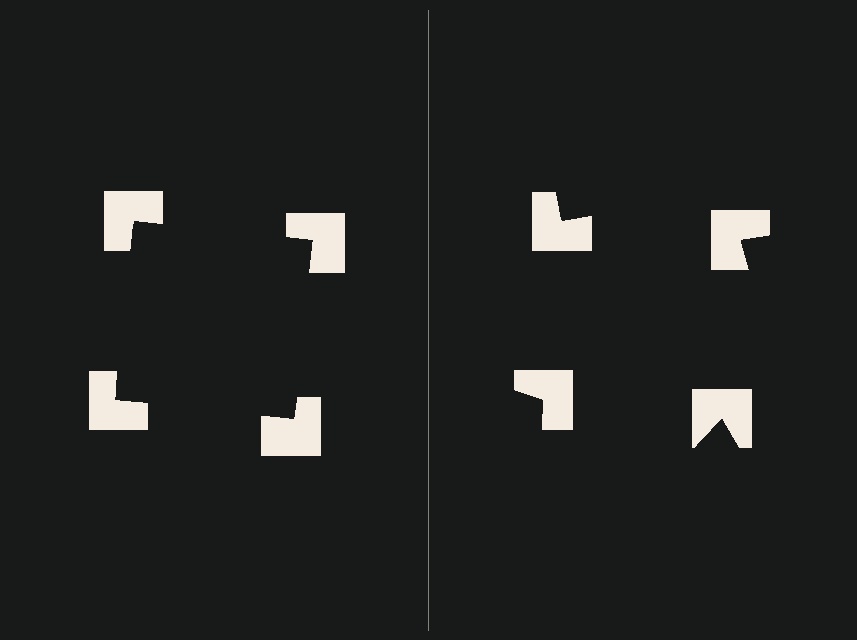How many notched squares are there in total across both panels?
8 — 4 on each side.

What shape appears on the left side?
An illusory square.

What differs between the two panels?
The notched squares are positioned identically on both sides; only the wedge orientations differ. On the left they align to a square; on the right they are misaligned.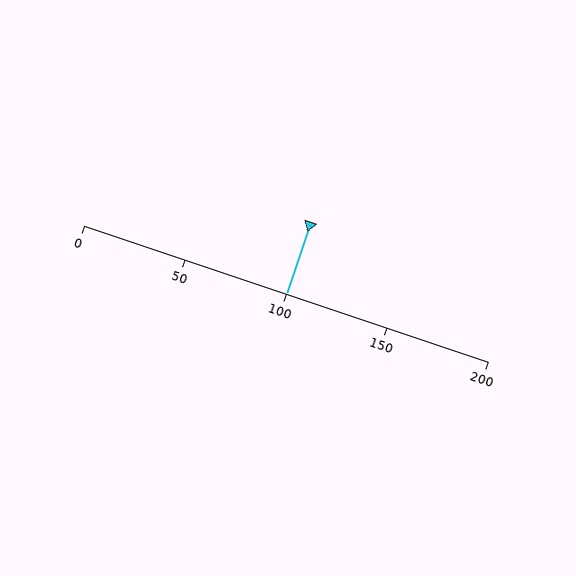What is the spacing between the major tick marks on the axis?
The major ticks are spaced 50 apart.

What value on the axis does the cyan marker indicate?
The marker indicates approximately 100.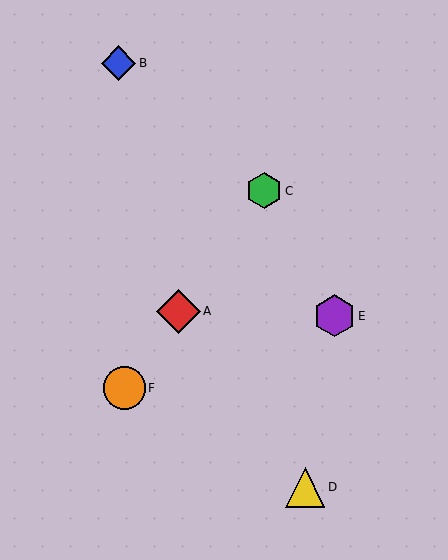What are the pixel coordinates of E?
Object E is at (334, 316).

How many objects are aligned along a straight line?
3 objects (A, C, F) are aligned along a straight line.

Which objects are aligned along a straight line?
Objects A, C, F are aligned along a straight line.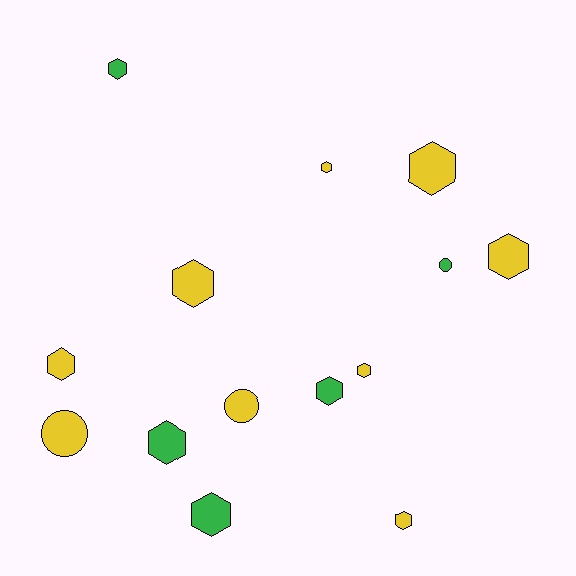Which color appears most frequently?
Yellow, with 9 objects.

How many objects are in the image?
There are 14 objects.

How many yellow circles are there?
There are 2 yellow circles.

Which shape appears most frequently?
Hexagon, with 11 objects.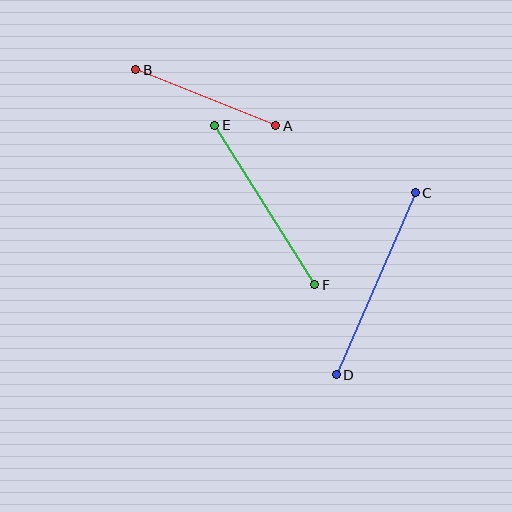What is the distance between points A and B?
The distance is approximately 151 pixels.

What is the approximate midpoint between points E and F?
The midpoint is at approximately (265, 205) pixels.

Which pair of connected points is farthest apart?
Points C and D are farthest apart.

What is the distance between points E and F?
The distance is approximately 189 pixels.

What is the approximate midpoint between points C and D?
The midpoint is at approximately (376, 284) pixels.